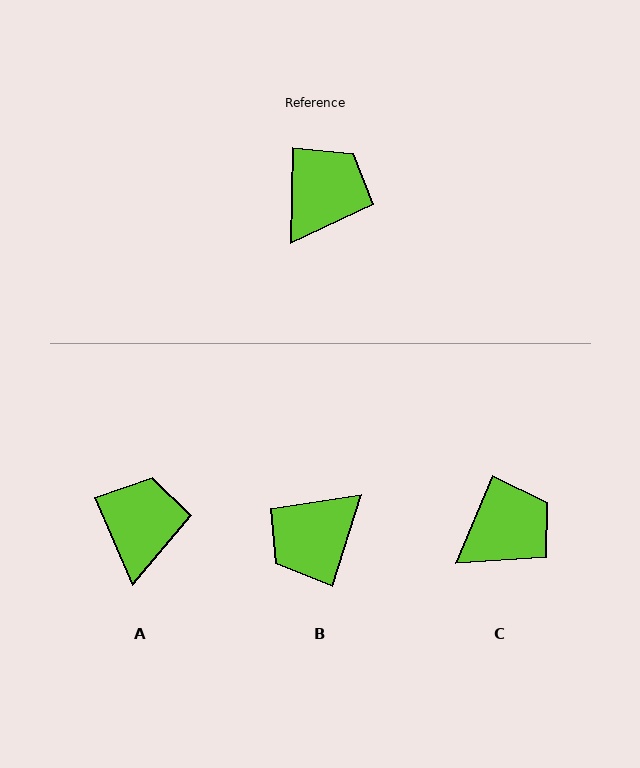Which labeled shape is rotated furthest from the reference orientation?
B, about 164 degrees away.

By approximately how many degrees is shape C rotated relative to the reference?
Approximately 21 degrees clockwise.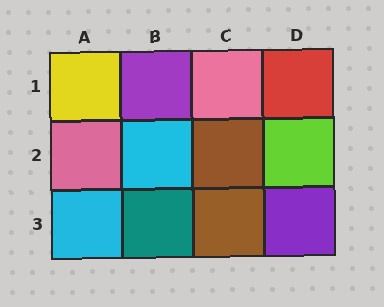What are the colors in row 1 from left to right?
Yellow, purple, pink, red.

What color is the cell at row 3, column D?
Purple.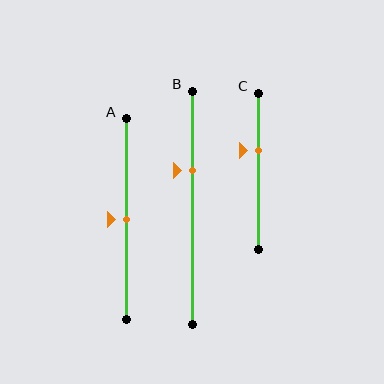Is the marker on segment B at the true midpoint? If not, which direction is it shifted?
No, the marker on segment B is shifted upward by about 16% of the segment length.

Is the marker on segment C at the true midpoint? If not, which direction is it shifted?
No, the marker on segment C is shifted upward by about 14% of the segment length.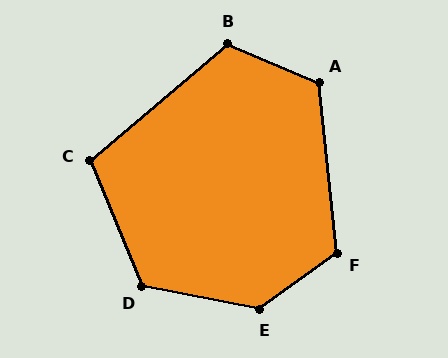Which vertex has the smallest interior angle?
C, at approximately 108 degrees.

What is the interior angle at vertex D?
Approximately 123 degrees (obtuse).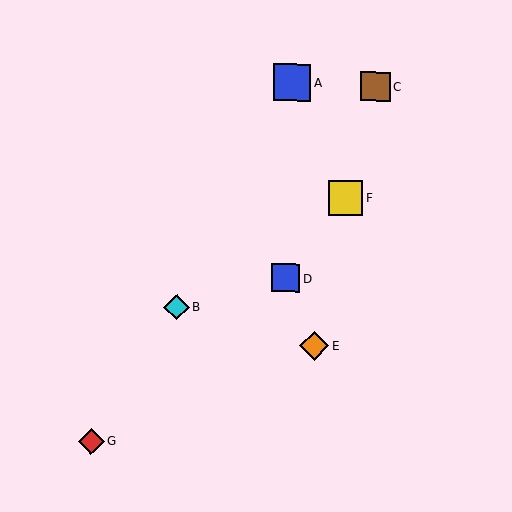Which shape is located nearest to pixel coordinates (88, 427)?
The red diamond (labeled G) at (91, 441) is nearest to that location.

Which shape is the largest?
The blue square (labeled A) is the largest.